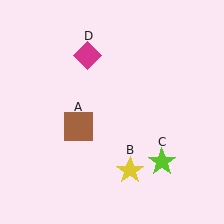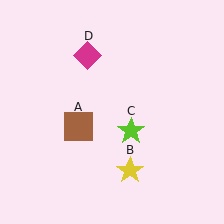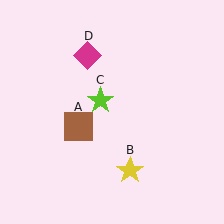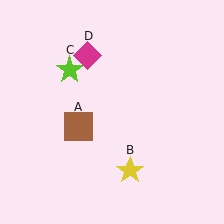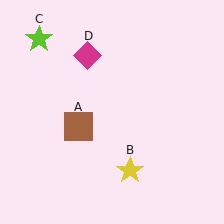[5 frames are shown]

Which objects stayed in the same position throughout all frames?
Brown square (object A) and yellow star (object B) and magenta diamond (object D) remained stationary.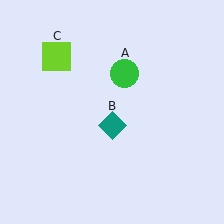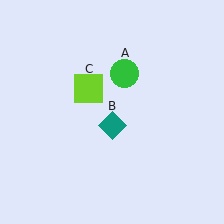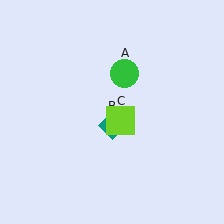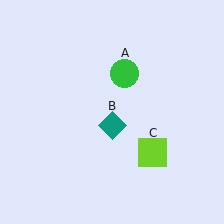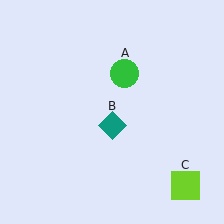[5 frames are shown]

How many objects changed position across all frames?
1 object changed position: lime square (object C).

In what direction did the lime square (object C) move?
The lime square (object C) moved down and to the right.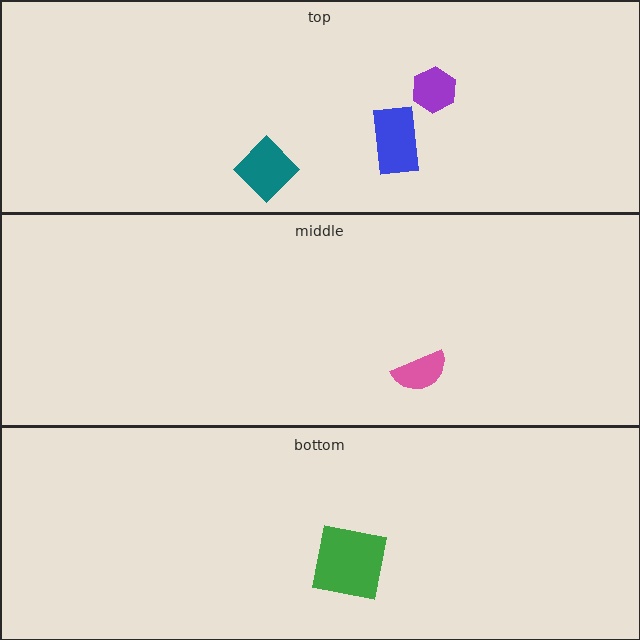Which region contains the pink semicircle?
The middle region.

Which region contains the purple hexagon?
The top region.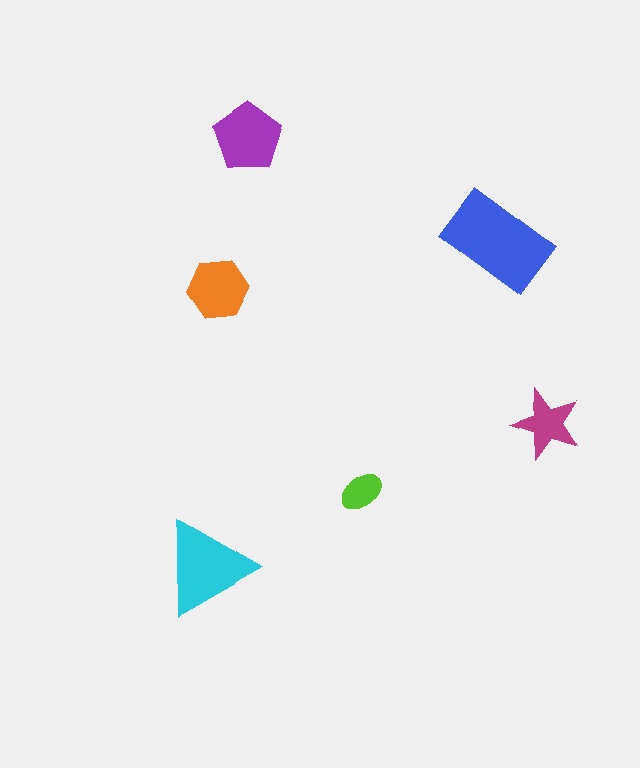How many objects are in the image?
There are 6 objects in the image.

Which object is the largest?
The blue rectangle.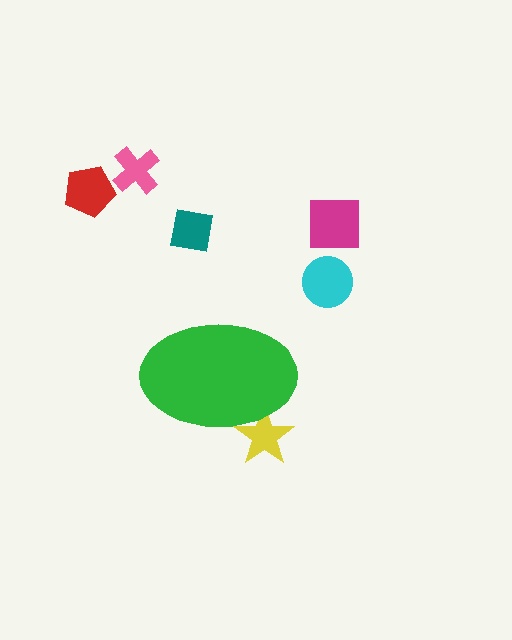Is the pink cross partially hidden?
No, the pink cross is fully visible.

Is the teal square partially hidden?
No, the teal square is fully visible.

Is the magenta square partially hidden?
No, the magenta square is fully visible.